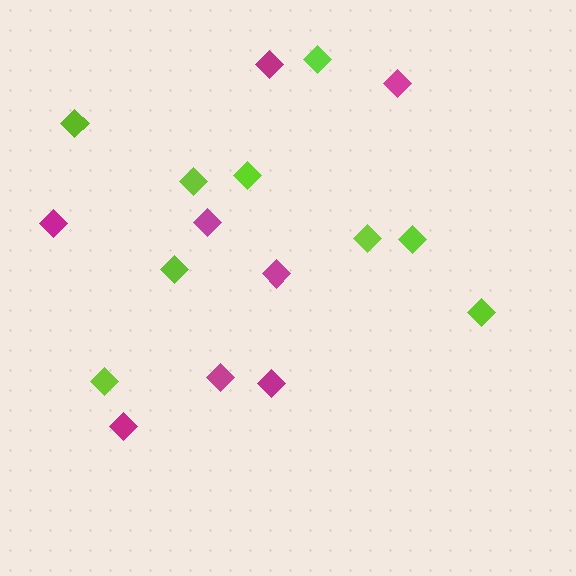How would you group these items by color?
There are 2 groups: one group of lime diamonds (9) and one group of magenta diamonds (8).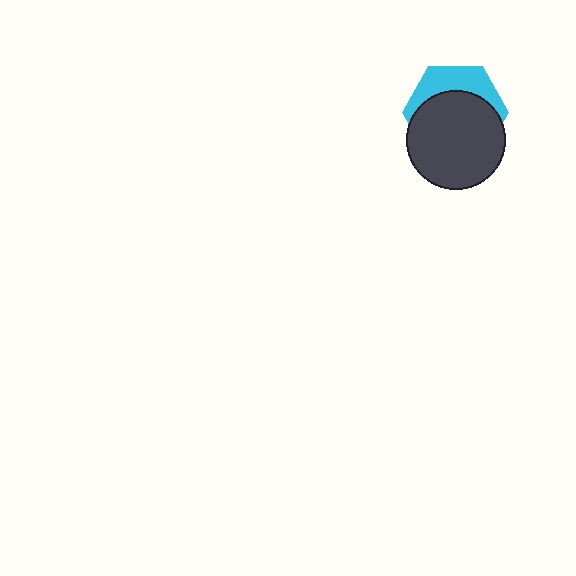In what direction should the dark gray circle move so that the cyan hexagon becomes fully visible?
The dark gray circle should move down. That is the shortest direction to clear the overlap and leave the cyan hexagon fully visible.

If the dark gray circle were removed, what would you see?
You would see the complete cyan hexagon.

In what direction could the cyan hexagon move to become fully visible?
The cyan hexagon could move up. That would shift it out from behind the dark gray circle entirely.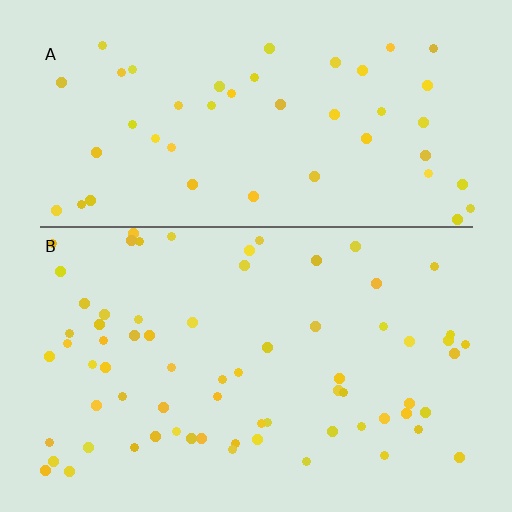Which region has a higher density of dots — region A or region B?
B (the bottom).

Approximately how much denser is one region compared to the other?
Approximately 1.5× — region B over region A.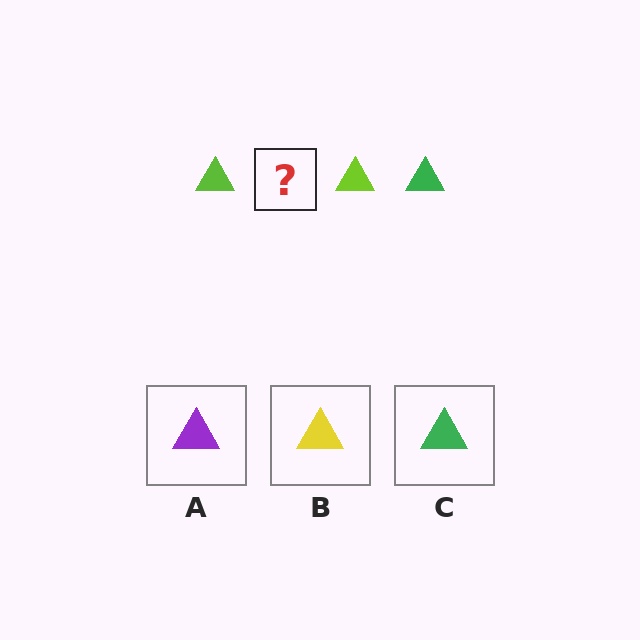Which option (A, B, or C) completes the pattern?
C.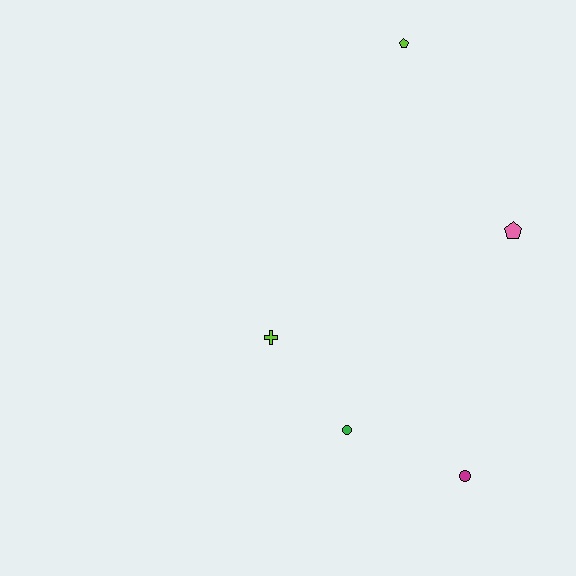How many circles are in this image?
There are 2 circles.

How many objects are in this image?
There are 5 objects.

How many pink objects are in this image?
There is 1 pink object.